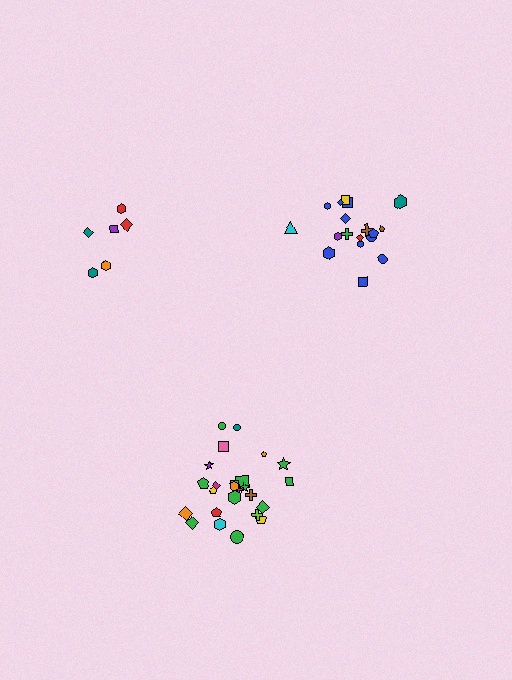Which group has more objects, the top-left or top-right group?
The top-right group.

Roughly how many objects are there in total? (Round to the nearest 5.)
Roughly 50 objects in total.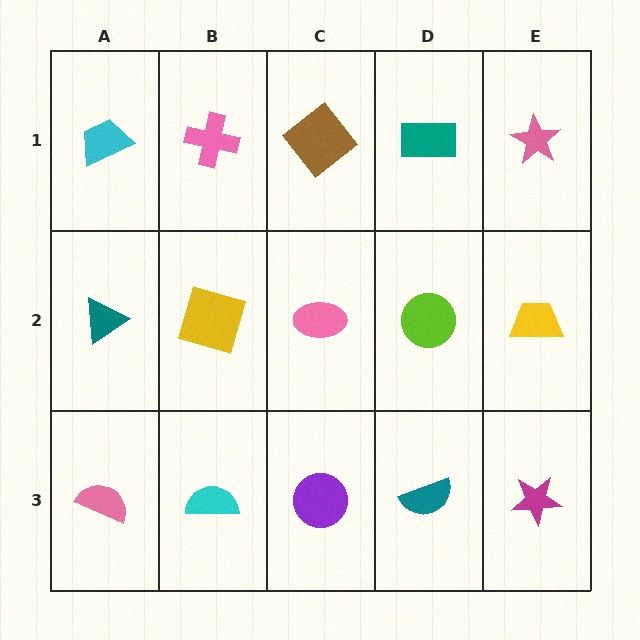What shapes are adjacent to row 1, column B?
A yellow square (row 2, column B), a cyan trapezoid (row 1, column A), a brown diamond (row 1, column C).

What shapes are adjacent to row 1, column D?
A lime circle (row 2, column D), a brown diamond (row 1, column C), a pink star (row 1, column E).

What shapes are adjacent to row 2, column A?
A cyan trapezoid (row 1, column A), a pink semicircle (row 3, column A), a yellow square (row 2, column B).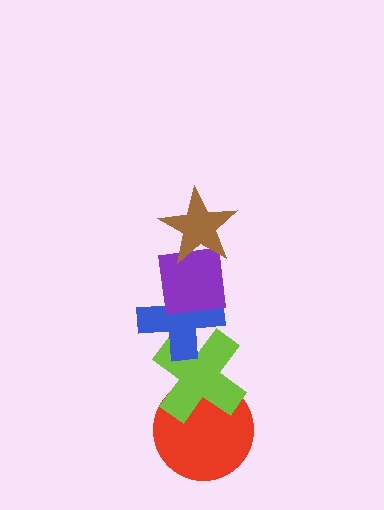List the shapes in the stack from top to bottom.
From top to bottom: the brown star, the purple square, the blue cross, the lime cross, the red circle.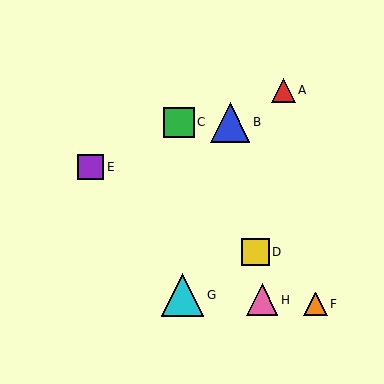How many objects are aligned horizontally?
2 objects (B, C) are aligned horizontally.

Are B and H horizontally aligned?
No, B is at y≈122 and H is at y≈300.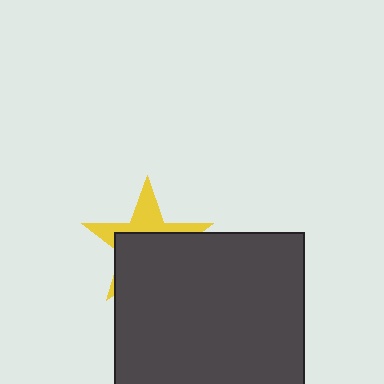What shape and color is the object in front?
The object in front is a dark gray rectangle.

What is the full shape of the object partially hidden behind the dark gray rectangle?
The partially hidden object is a yellow star.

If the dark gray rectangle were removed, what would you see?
You would see the complete yellow star.